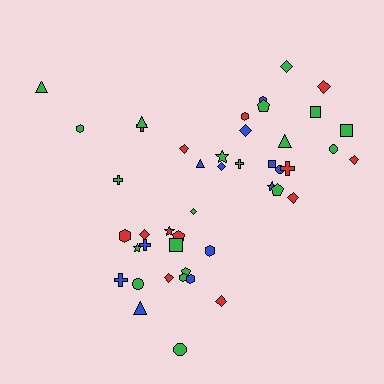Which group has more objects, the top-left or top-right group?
The top-right group.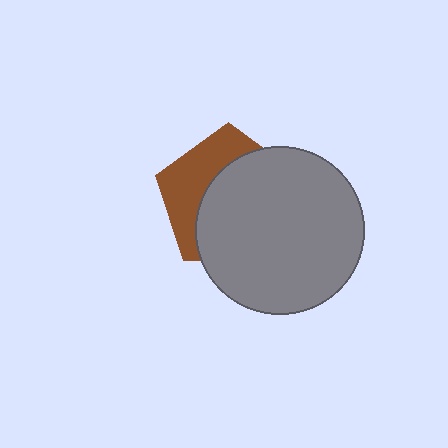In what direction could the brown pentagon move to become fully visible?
The brown pentagon could move toward the upper-left. That would shift it out from behind the gray circle entirely.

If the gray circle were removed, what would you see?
You would see the complete brown pentagon.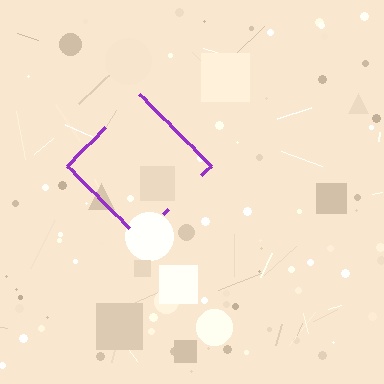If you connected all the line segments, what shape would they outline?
They would outline a diamond.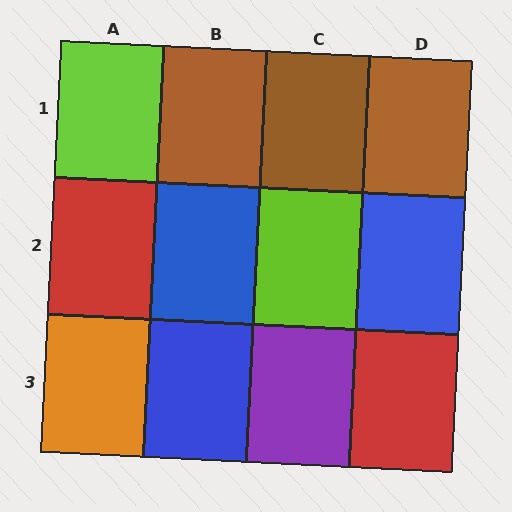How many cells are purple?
1 cell is purple.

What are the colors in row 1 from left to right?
Lime, brown, brown, brown.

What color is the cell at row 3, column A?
Orange.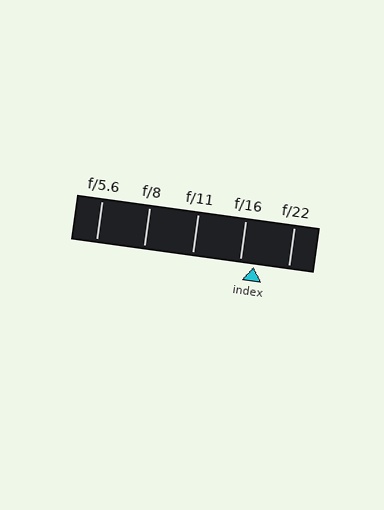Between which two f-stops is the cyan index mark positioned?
The index mark is between f/16 and f/22.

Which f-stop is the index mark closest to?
The index mark is closest to f/16.